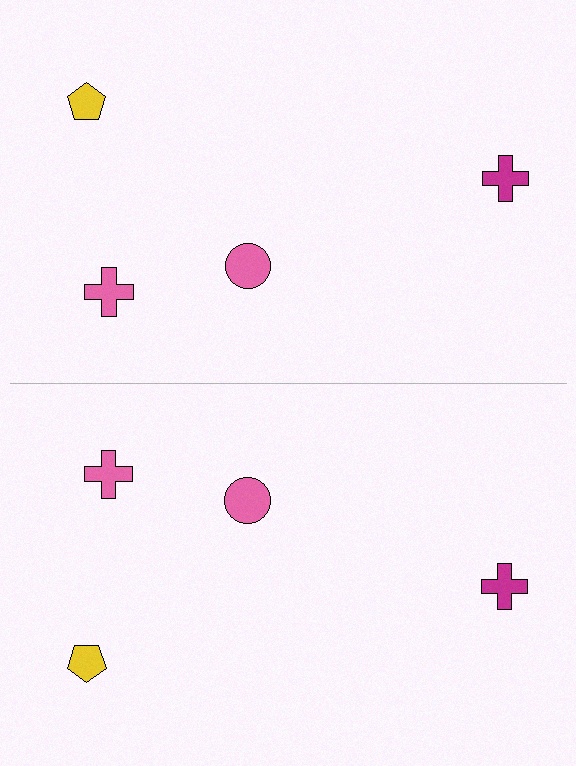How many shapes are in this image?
There are 8 shapes in this image.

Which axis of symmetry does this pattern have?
The pattern has a horizontal axis of symmetry running through the center of the image.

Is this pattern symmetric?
Yes, this pattern has bilateral (reflection) symmetry.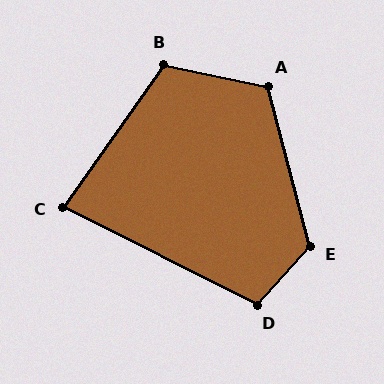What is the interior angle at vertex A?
Approximately 117 degrees (obtuse).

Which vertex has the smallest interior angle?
C, at approximately 81 degrees.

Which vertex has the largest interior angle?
E, at approximately 123 degrees.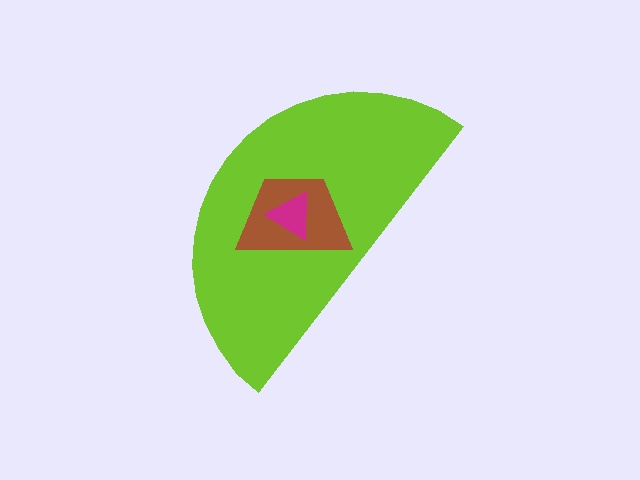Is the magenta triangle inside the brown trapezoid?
Yes.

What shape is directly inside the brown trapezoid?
The magenta triangle.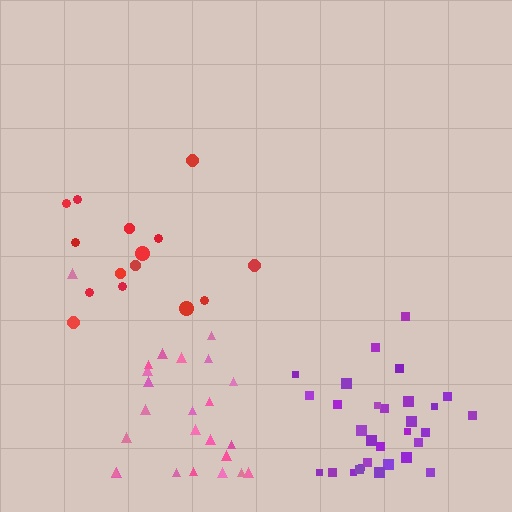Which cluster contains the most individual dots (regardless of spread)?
Purple (31).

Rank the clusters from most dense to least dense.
purple, red, pink.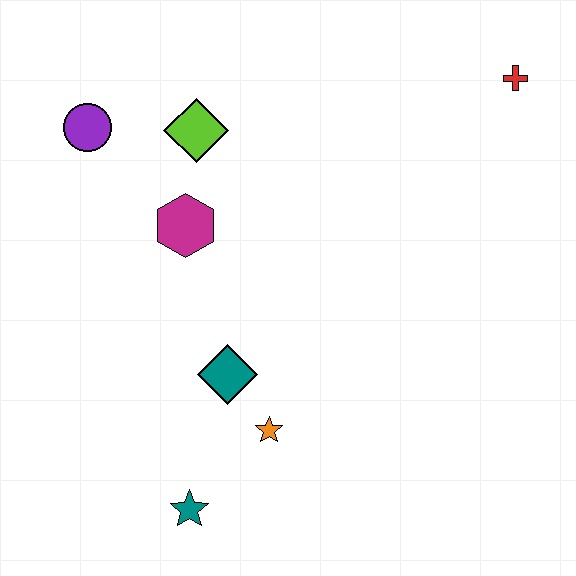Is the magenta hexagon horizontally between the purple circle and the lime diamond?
Yes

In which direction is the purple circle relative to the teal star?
The purple circle is above the teal star.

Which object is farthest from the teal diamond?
The red cross is farthest from the teal diamond.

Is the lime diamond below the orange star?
No